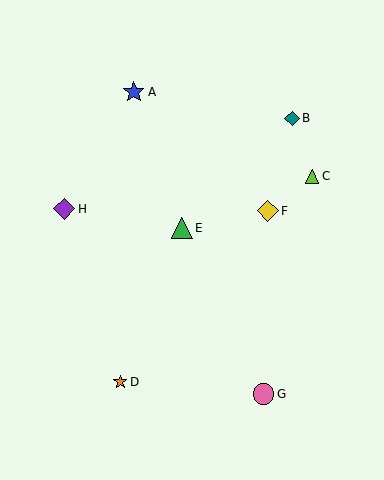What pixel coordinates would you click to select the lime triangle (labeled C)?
Click at (312, 176) to select the lime triangle C.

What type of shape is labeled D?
Shape D is an orange star.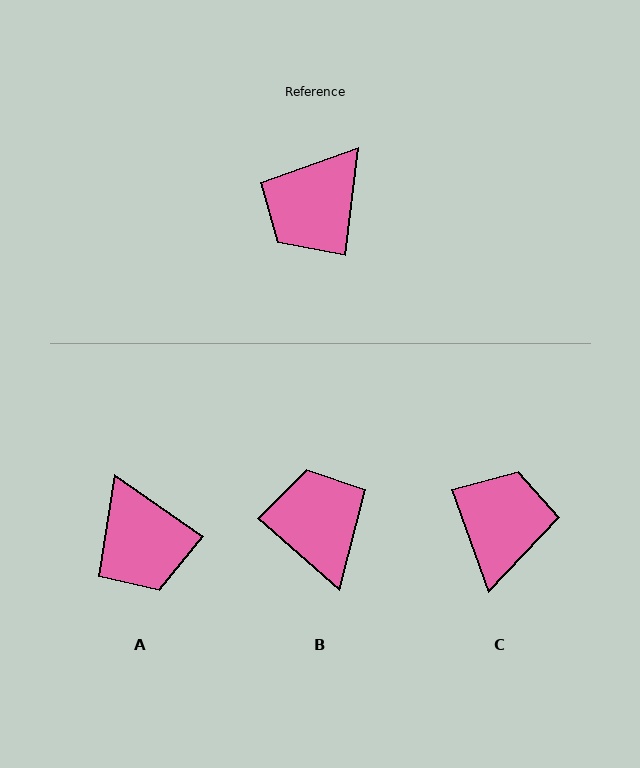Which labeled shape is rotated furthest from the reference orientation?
C, about 153 degrees away.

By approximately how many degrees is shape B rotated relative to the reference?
Approximately 124 degrees clockwise.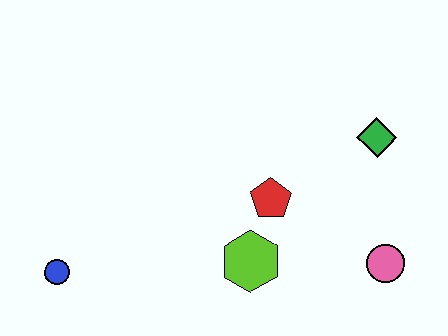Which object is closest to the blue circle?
The lime hexagon is closest to the blue circle.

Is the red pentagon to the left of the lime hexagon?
No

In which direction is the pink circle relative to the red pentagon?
The pink circle is to the right of the red pentagon.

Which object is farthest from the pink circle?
The blue circle is farthest from the pink circle.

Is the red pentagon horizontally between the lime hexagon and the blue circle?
No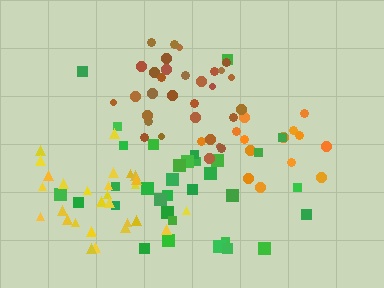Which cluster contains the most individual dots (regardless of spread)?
Green (33).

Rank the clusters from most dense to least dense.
brown, orange, yellow, green.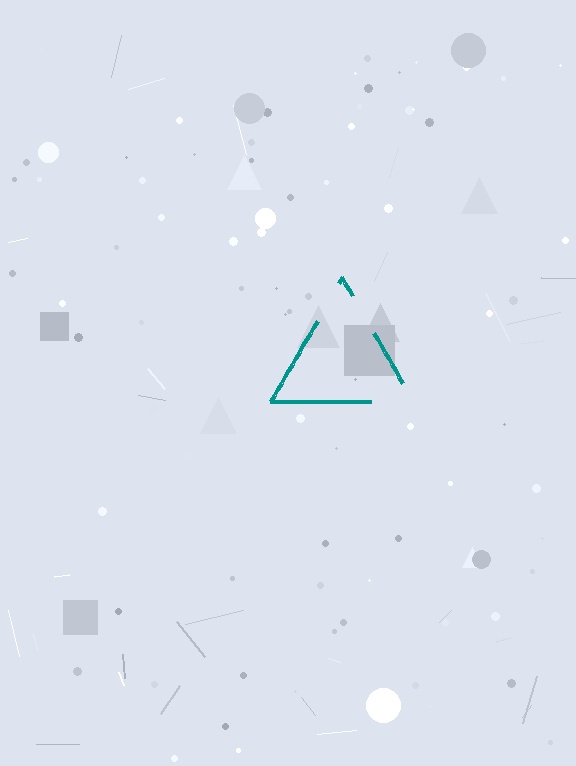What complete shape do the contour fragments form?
The contour fragments form a triangle.